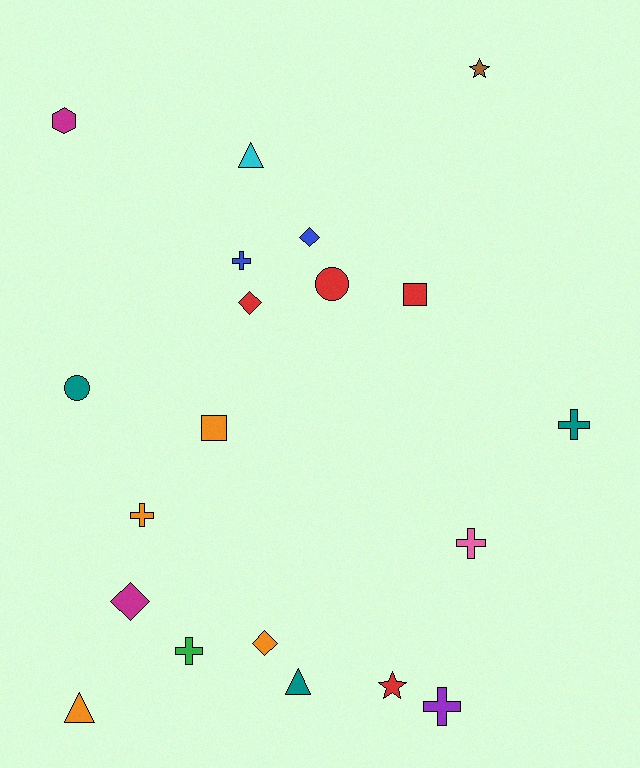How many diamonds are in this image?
There are 4 diamonds.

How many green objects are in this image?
There is 1 green object.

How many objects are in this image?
There are 20 objects.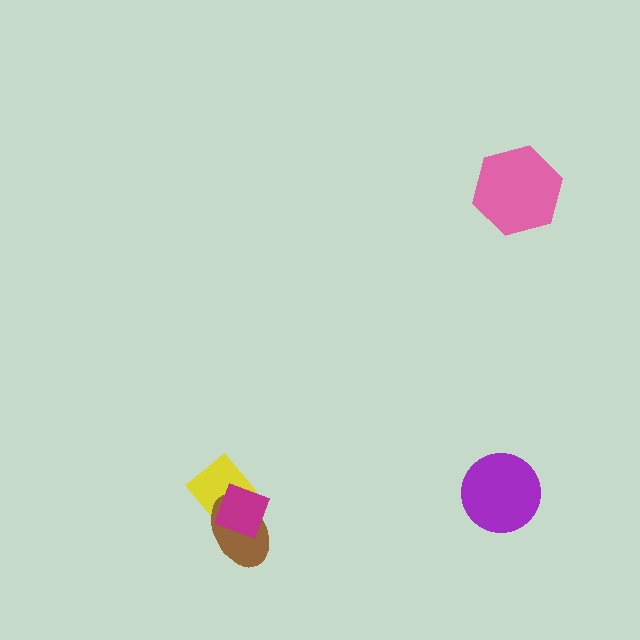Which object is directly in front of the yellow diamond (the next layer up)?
The brown ellipse is directly in front of the yellow diamond.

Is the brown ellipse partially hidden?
Yes, it is partially covered by another shape.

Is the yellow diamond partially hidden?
Yes, it is partially covered by another shape.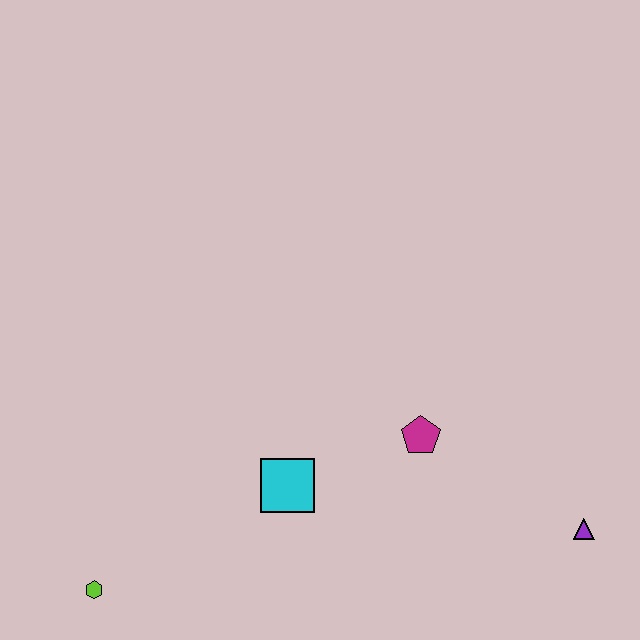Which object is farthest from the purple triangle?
The lime hexagon is farthest from the purple triangle.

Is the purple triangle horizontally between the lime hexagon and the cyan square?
No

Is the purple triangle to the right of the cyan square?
Yes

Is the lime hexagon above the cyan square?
No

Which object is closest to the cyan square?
The magenta pentagon is closest to the cyan square.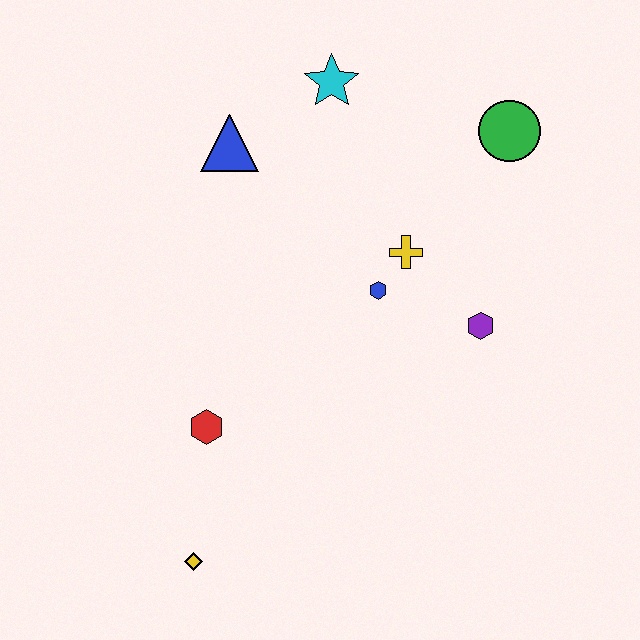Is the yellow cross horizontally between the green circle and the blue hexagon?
Yes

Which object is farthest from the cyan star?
The yellow diamond is farthest from the cyan star.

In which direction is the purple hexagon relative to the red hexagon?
The purple hexagon is to the right of the red hexagon.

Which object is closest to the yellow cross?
The blue hexagon is closest to the yellow cross.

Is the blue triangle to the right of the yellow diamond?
Yes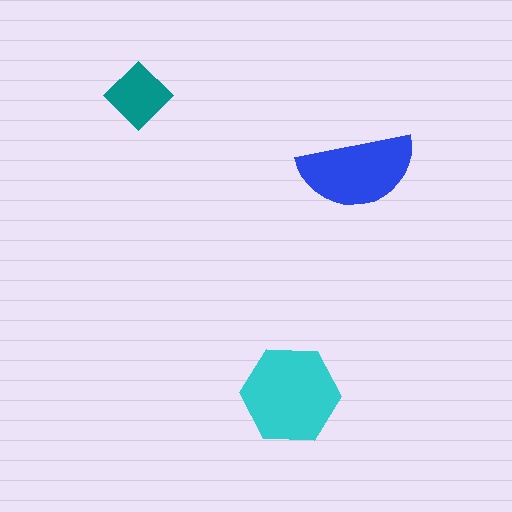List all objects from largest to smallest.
The cyan hexagon, the blue semicircle, the teal diamond.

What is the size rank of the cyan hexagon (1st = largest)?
1st.